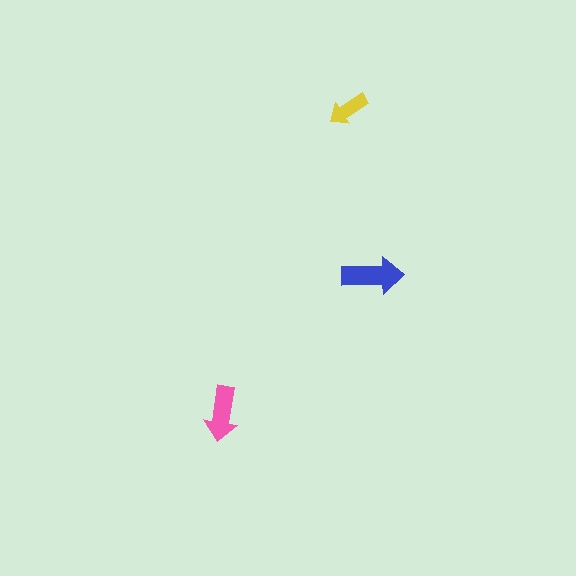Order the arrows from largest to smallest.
the blue one, the pink one, the yellow one.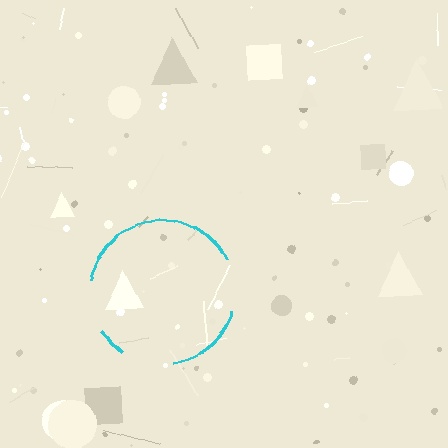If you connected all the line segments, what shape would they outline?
They would outline a circle.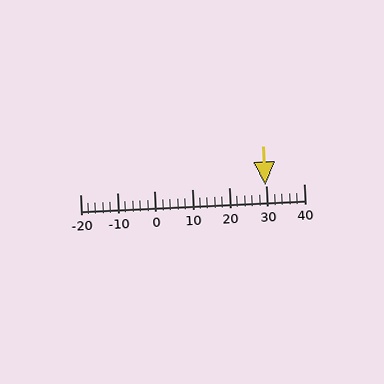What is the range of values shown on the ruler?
The ruler shows values from -20 to 40.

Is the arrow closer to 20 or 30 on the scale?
The arrow is closer to 30.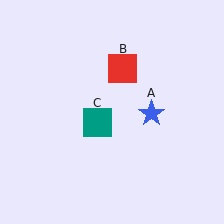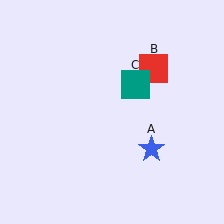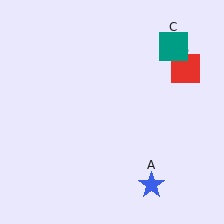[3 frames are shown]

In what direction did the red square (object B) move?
The red square (object B) moved right.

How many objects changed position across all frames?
3 objects changed position: blue star (object A), red square (object B), teal square (object C).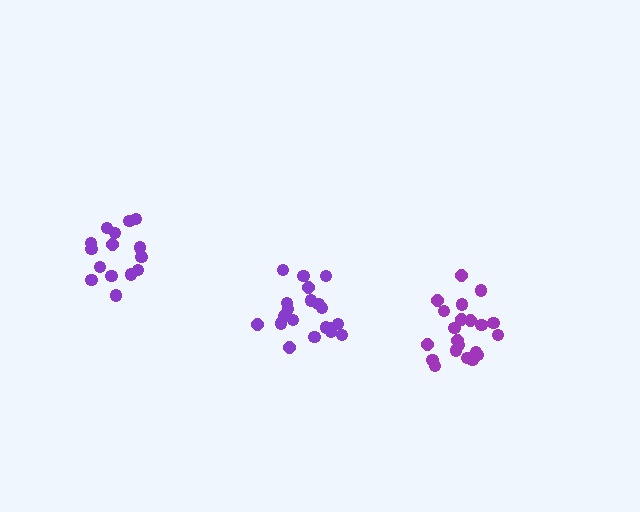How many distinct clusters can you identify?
There are 3 distinct clusters.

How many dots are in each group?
Group 1: 21 dots, Group 2: 15 dots, Group 3: 21 dots (57 total).